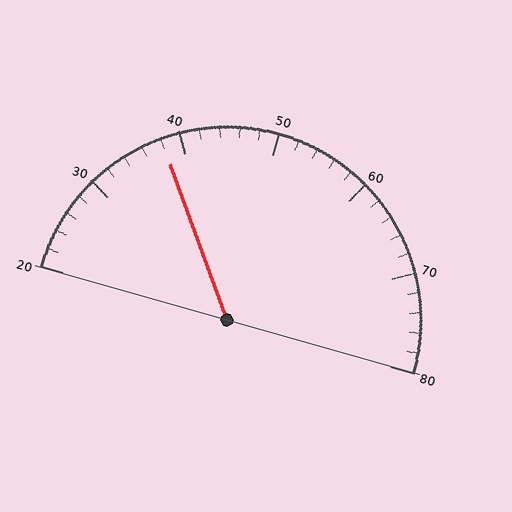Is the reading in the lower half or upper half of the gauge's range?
The reading is in the lower half of the range (20 to 80).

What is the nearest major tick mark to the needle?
The nearest major tick mark is 40.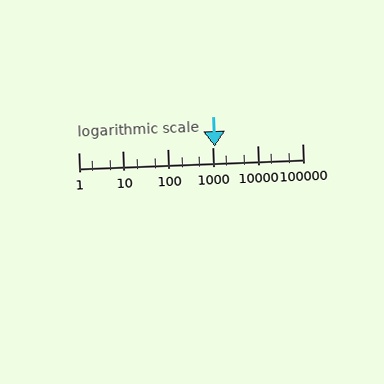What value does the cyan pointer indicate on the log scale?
The pointer indicates approximately 1100.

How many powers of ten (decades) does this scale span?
The scale spans 5 decades, from 1 to 100000.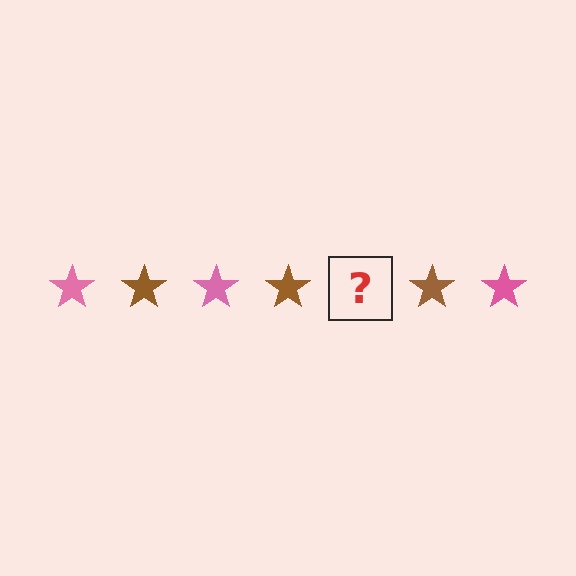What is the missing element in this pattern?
The missing element is a pink star.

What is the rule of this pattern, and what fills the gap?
The rule is that the pattern cycles through pink, brown stars. The gap should be filled with a pink star.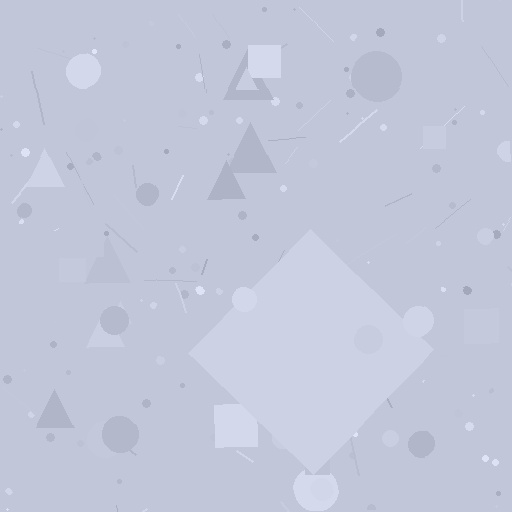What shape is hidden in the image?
A diamond is hidden in the image.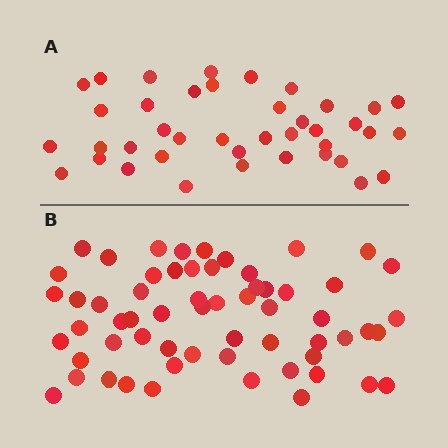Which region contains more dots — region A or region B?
Region B (the bottom region) has more dots.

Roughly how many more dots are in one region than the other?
Region B has approximately 20 more dots than region A.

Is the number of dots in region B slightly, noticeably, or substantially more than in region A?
Region B has substantially more. The ratio is roughly 1.5 to 1.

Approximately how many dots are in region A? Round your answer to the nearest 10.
About 40 dots.